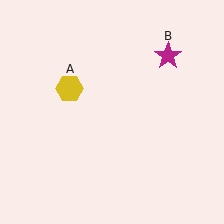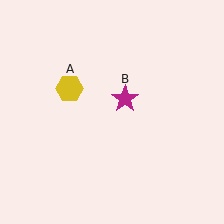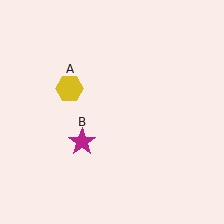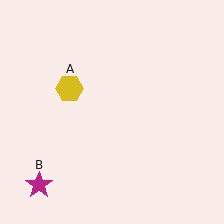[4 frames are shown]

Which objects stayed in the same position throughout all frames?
Yellow hexagon (object A) remained stationary.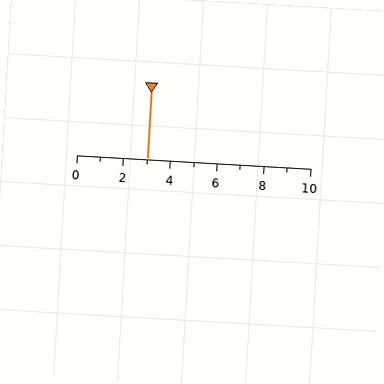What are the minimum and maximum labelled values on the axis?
The axis runs from 0 to 10.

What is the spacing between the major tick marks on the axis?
The major ticks are spaced 2 apart.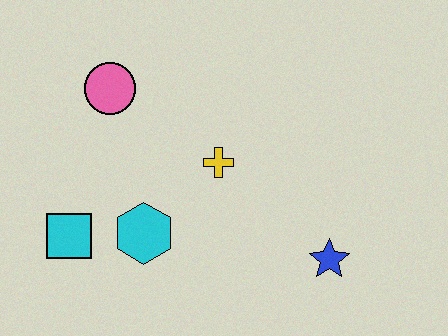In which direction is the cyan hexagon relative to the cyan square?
The cyan hexagon is to the right of the cyan square.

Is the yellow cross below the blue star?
No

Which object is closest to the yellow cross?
The cyan hexagon is closest to the yellow cross.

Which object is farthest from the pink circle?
The blue star is farthest from the pink circle.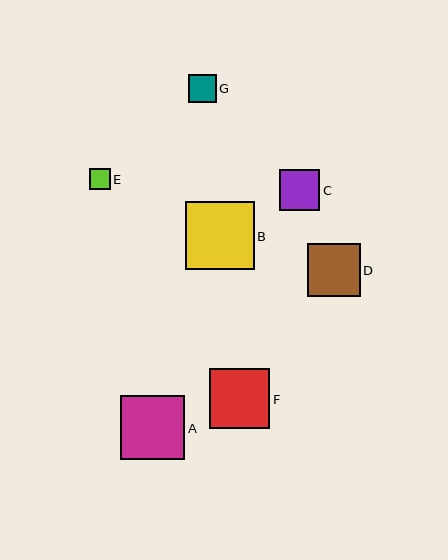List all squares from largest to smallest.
From largest to smallest: B, A, F, D, C, G, E.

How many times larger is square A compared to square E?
Square A is approximately 3.1 times the size of square E.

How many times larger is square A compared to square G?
Square A is approximately 2.3 times the size of square G.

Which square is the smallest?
Square E is the smallest with a size of approximately 20 pixels.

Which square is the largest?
Square B is the largest with a size of approximately 69 pixels.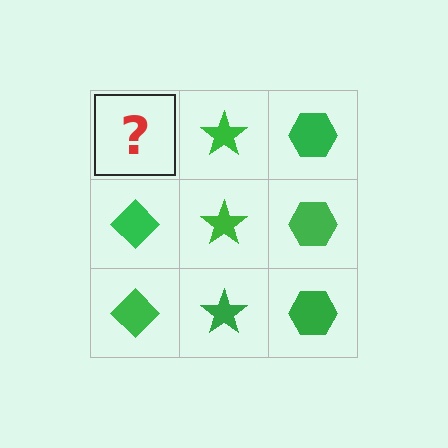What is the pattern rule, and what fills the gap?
The rule is that each column has a consistent shape. The gap should be filled with a green diamond.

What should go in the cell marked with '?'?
The missing cell should contain a green diamond.